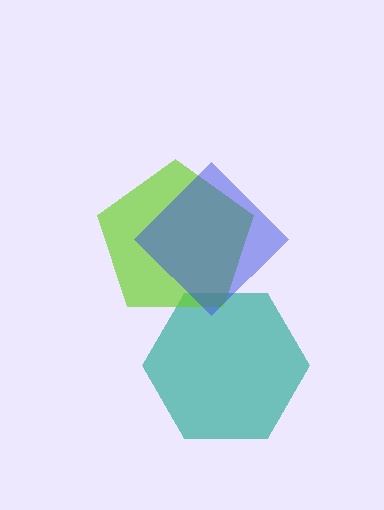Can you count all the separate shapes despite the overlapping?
Yes, there are 3 separate shapes.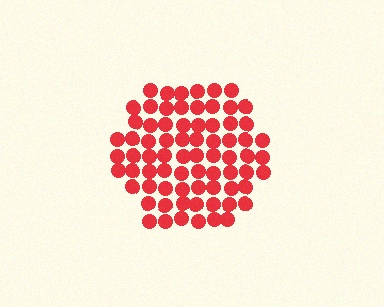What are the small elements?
The small elements are circles.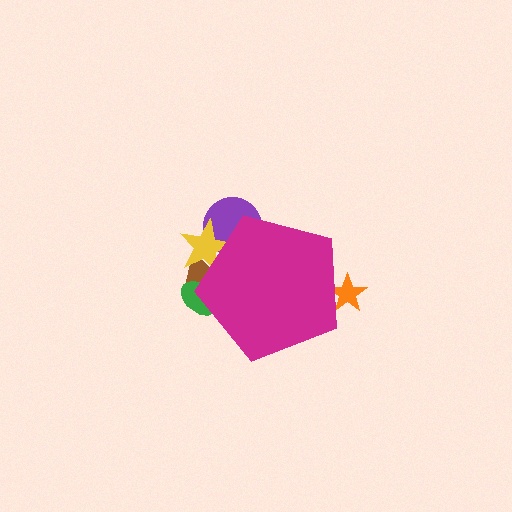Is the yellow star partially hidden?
Yes, the yellow star is partially hidden behind the magenta pentagon.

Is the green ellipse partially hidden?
Yes, the green ellipse is partially hidden behind the magenta pentagon.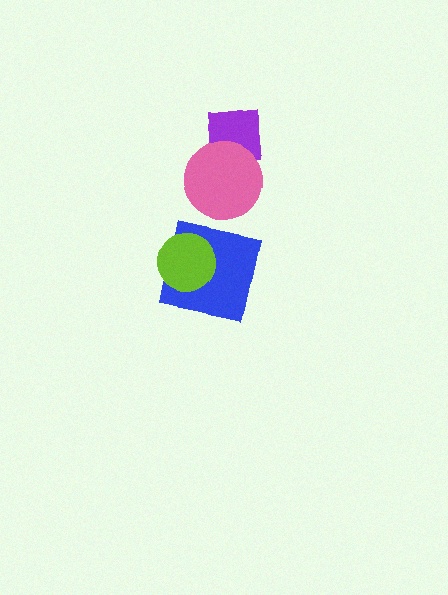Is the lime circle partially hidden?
No, no other shape covers it.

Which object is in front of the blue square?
The lime circle is in front of the blue square.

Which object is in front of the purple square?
The pink circle is in front of the purple square.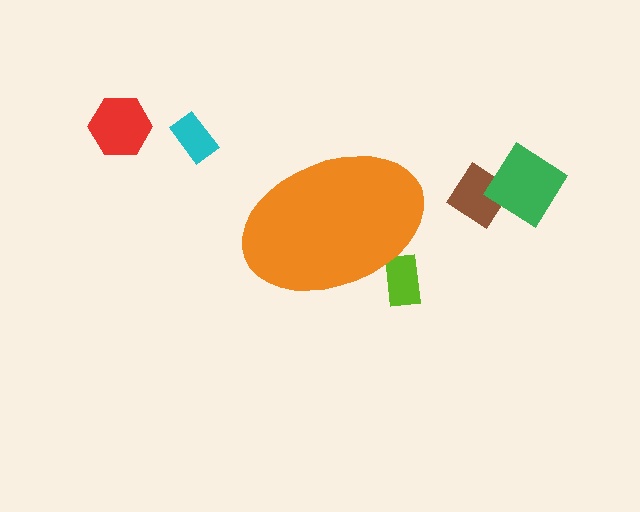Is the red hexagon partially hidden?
No, the red hexagon is fully visible.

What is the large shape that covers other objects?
An orange ellipse.